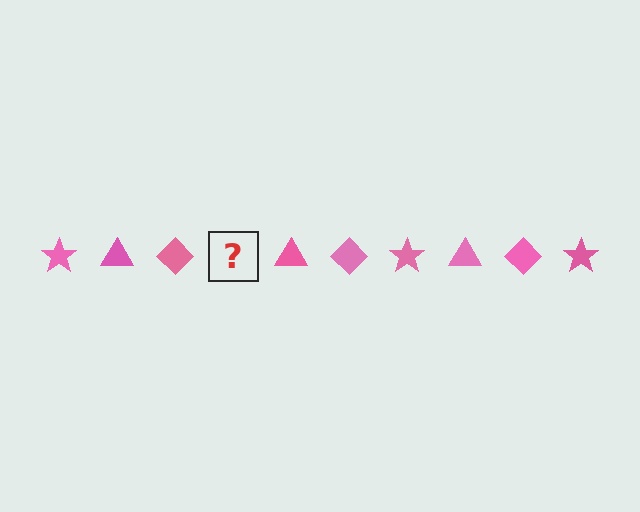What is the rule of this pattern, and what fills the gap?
The rule is that the pattern cycles through star, triangle, diamond shapes in pink. The gap should be filled with a pink star.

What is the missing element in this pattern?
The missing element is a pink star.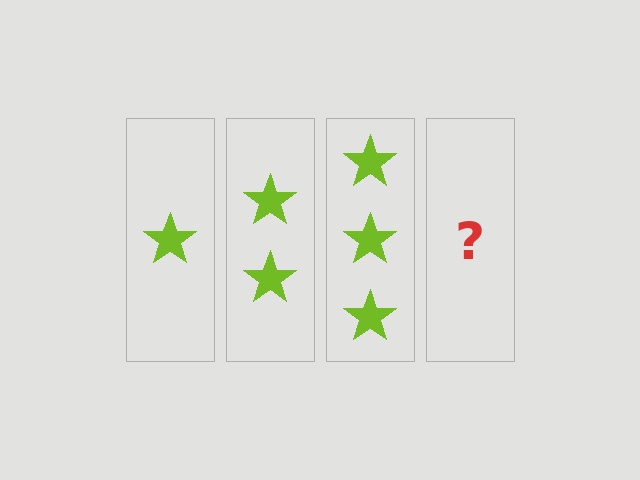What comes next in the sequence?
The next element should be 4 stars.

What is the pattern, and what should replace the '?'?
The pattern is that each step adds one more star. The '?' should be 4 stars.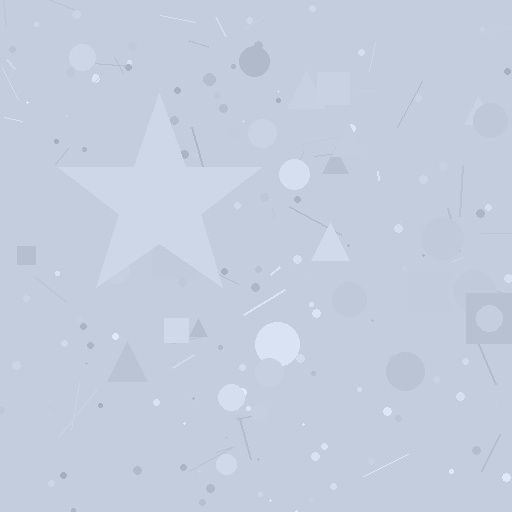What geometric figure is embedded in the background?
A star is embedded in the background.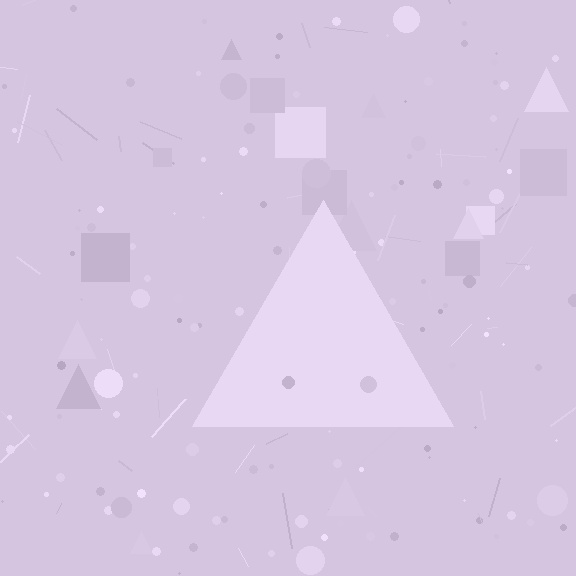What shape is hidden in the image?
A triangle is hidden in the image.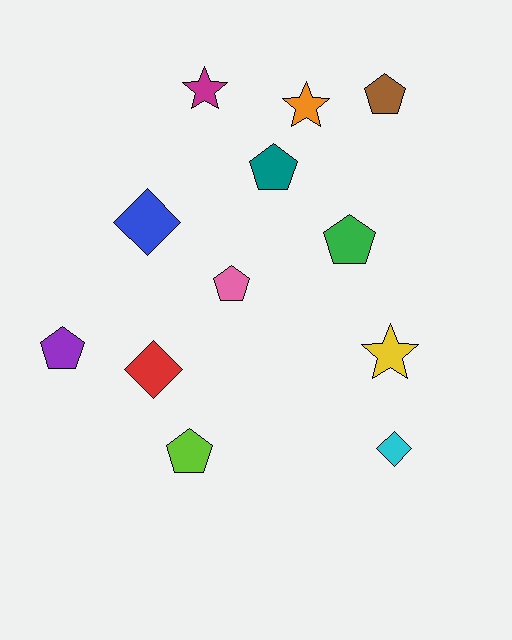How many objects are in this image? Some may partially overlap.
There are 12 objects.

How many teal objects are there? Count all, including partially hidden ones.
There is 1 teal object.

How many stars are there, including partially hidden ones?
There are 3 stars.